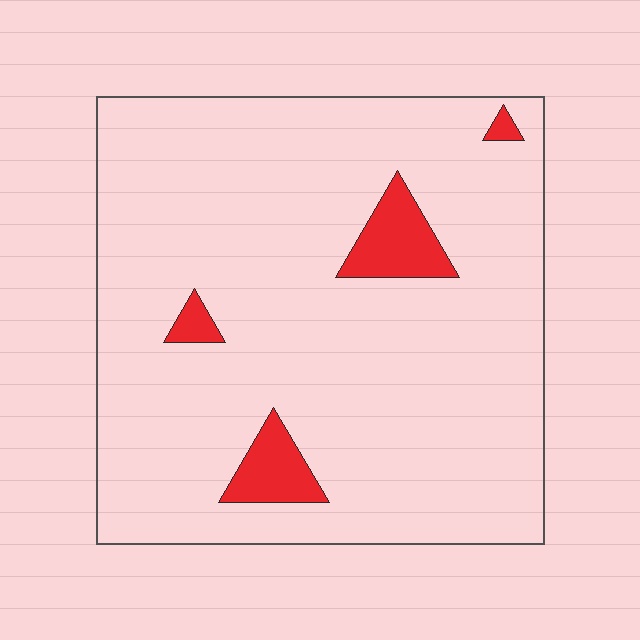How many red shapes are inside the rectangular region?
4.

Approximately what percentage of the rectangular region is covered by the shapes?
Approximately 5%.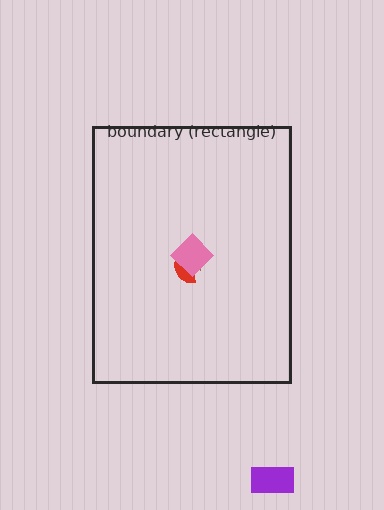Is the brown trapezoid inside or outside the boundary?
Inside.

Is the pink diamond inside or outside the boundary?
Inside.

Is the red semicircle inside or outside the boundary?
Inside.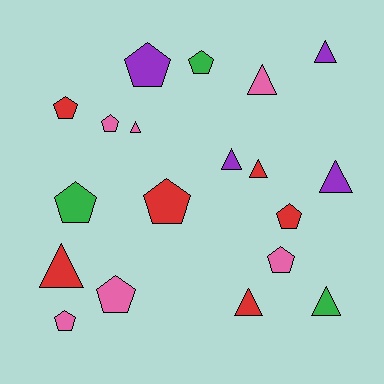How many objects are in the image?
There are 19 objects.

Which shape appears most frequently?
Pentagon, with 10 objects.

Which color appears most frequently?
Red, with 6 objects.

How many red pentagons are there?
There are 3 red pentagons.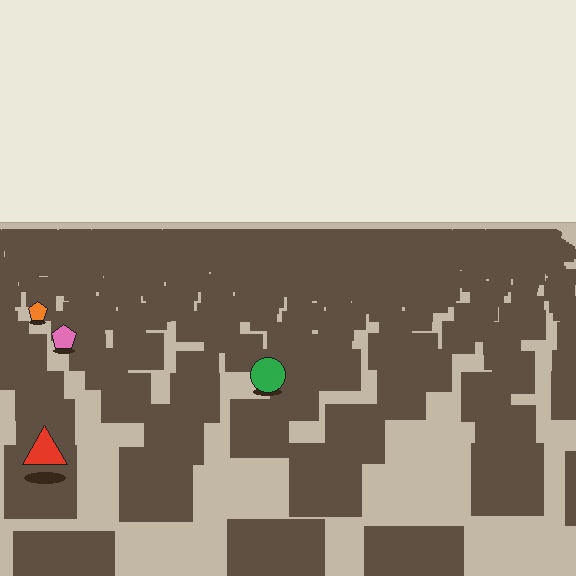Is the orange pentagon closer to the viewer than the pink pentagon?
No. The pink pentagon is closer — you can tell from the texture gradient: the ground texture is coarser near it.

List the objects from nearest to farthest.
From nearest to farthest: the red triangle, the green circle, the pink pentagon, the orange pentagon.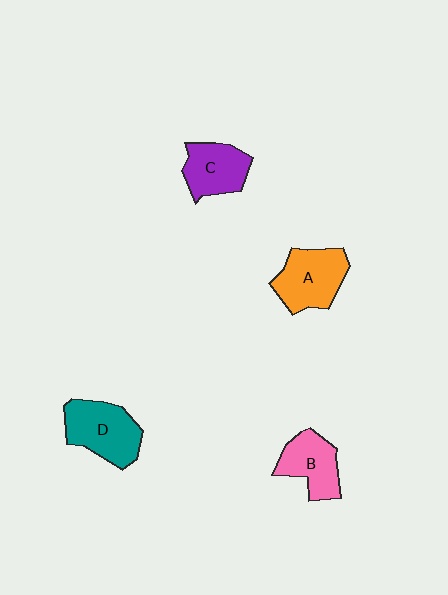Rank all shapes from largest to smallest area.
From largest to smallest: D (teal), A (orange), C (purple), B (pink).